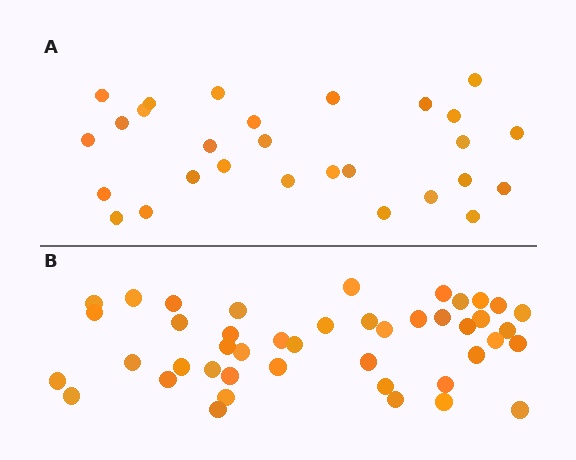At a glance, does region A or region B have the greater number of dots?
Region B (the bottom region) has more dots.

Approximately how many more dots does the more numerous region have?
Region B has approximately 15 more dots than region A.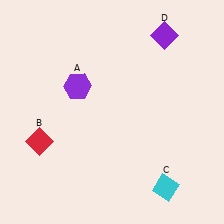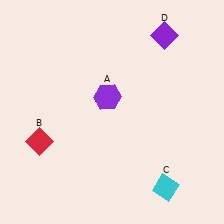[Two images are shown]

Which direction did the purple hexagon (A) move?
The purple hexagon (A) moved right.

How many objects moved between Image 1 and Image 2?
1 object moved between the two images.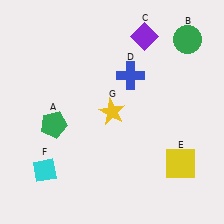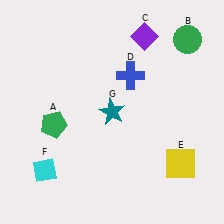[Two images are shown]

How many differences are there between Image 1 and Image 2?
There is 1 difference between the two images.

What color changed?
The star (G) changed from yellow in Image 1 to teal in Image 2.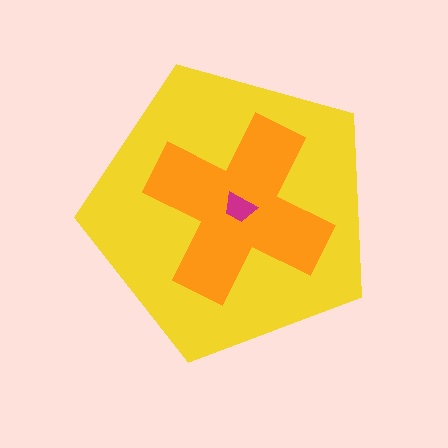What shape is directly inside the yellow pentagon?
The orange cross.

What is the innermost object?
The magenta trapezoid.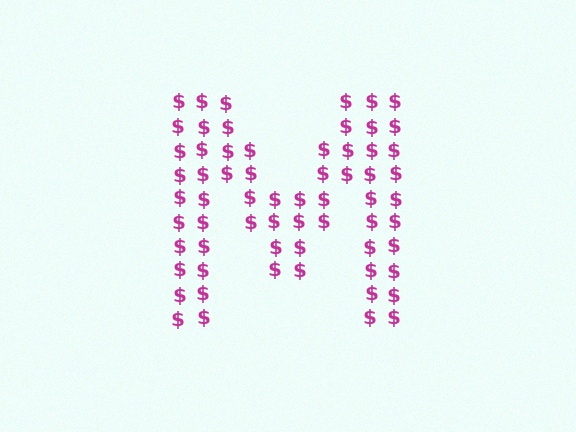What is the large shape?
The large shape is the letter M.